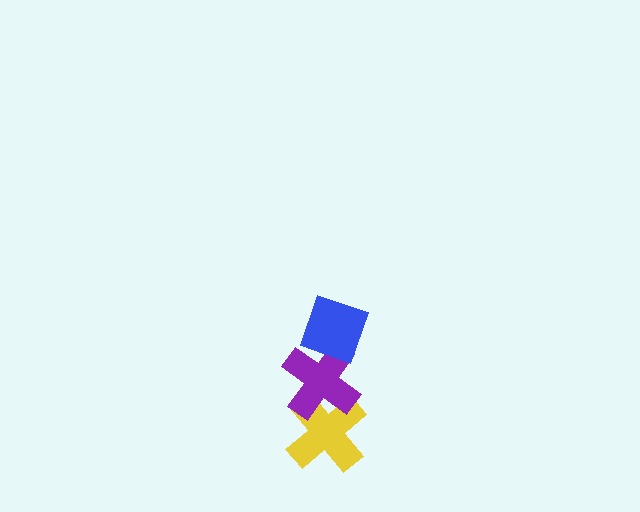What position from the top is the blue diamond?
The blue diamond is 1st from the top.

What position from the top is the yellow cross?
The yellow cross is 3rd from the top.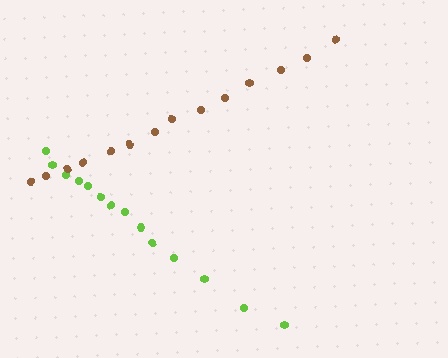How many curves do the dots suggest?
There are 2 distinct paths.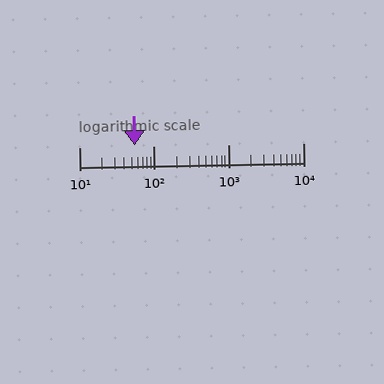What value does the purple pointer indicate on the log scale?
The pointer indicates approximately 55.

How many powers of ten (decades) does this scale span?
The scale spans 3 decades, from 10 to 10000.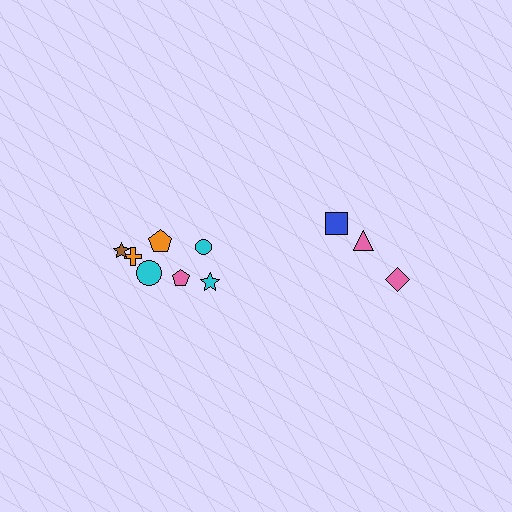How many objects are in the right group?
There are 3 objects.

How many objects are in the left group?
There are 7 objects.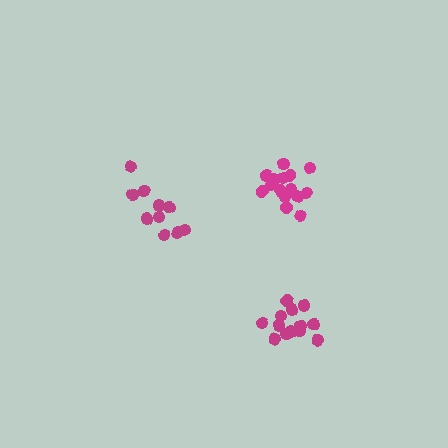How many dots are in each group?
Group 1: 10 dots, Group 2: 13 dots, Group 3: 15 dots (38 total).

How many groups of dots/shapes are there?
There are 3 groups.